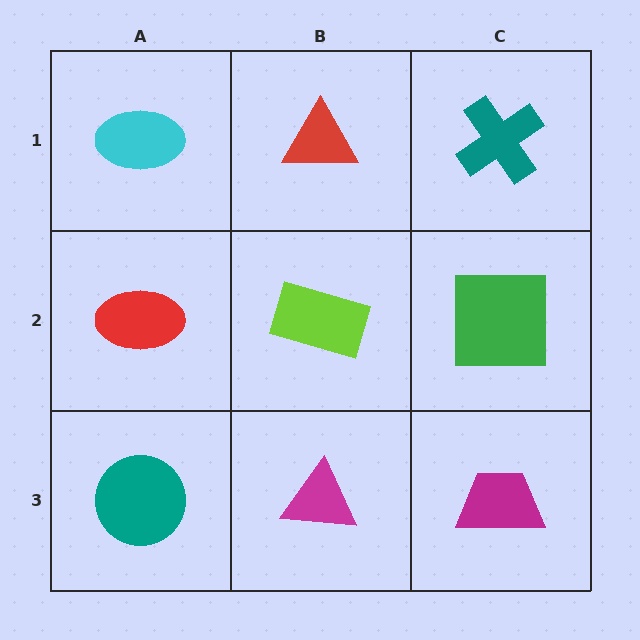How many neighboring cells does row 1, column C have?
2.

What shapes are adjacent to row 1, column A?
A red ellipse (row 2, column A), a red triangle (row 1, column B).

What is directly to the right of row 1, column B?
A teal cross.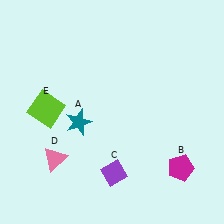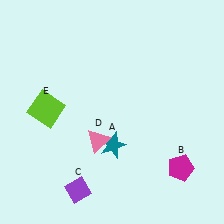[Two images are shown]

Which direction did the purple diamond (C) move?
The purple diamond (C) moved left.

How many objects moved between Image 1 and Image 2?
3 objects moved between the two images.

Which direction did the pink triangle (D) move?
The pink triangle (D) moved right.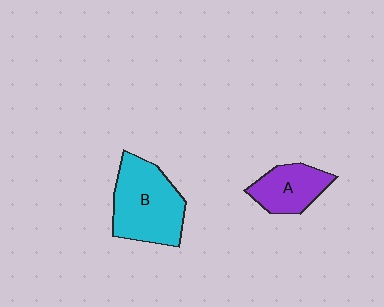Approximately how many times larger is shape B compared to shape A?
Approximately 1.7 times.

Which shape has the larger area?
Shape B (cyan).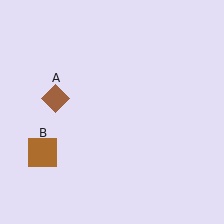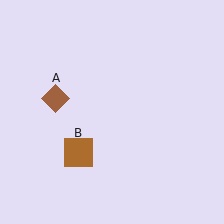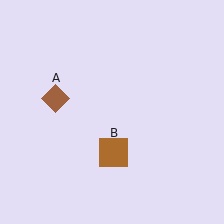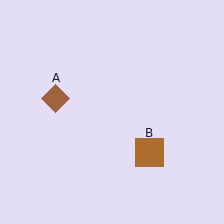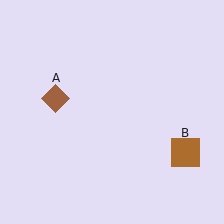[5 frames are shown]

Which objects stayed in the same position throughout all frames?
Brown diamond (object A) remained stationary.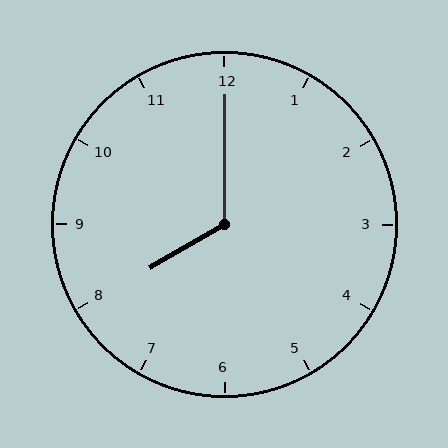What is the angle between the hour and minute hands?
Approximately 120 degrees.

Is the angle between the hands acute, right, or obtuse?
It is obtuse.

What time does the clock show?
8:00.